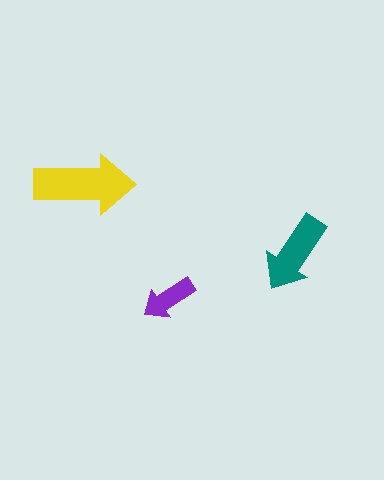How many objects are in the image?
There are 3 objects in the image.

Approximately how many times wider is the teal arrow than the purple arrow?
About 1.5 times wider.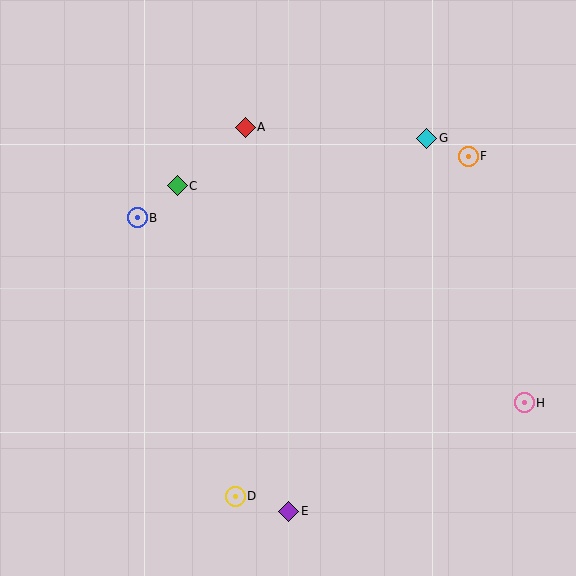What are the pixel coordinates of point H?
Point H is at (524, 403).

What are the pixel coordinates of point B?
Point B is at (137, 218).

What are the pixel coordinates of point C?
Point C is at (177, 186).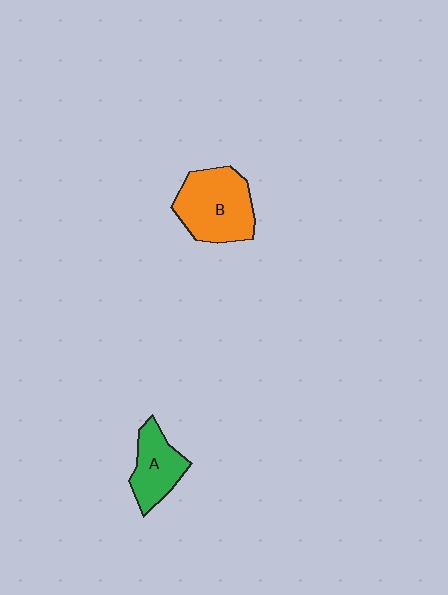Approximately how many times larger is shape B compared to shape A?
Approximately 1.6 times.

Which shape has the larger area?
Shape B (orange).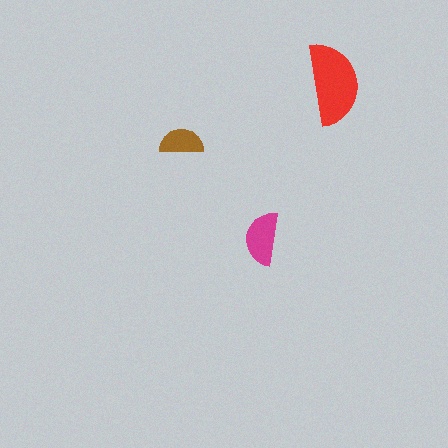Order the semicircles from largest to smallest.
the red one, the magenta one, the brown one.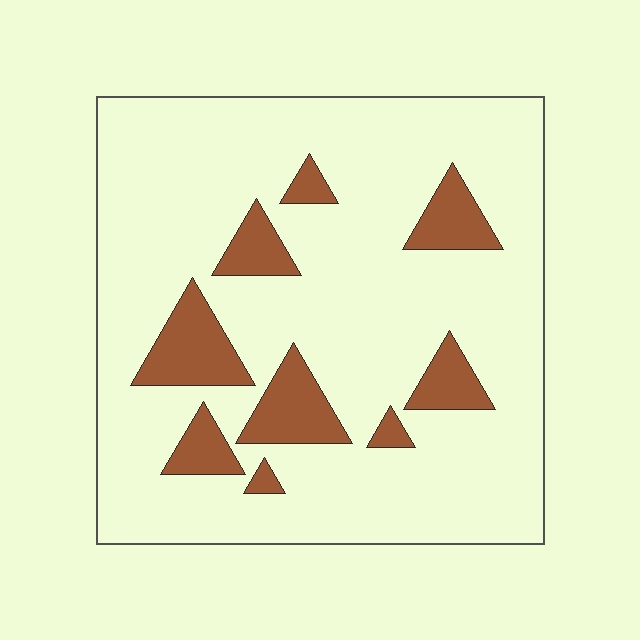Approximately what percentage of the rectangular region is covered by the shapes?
Approximately 15%.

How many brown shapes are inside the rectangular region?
9.